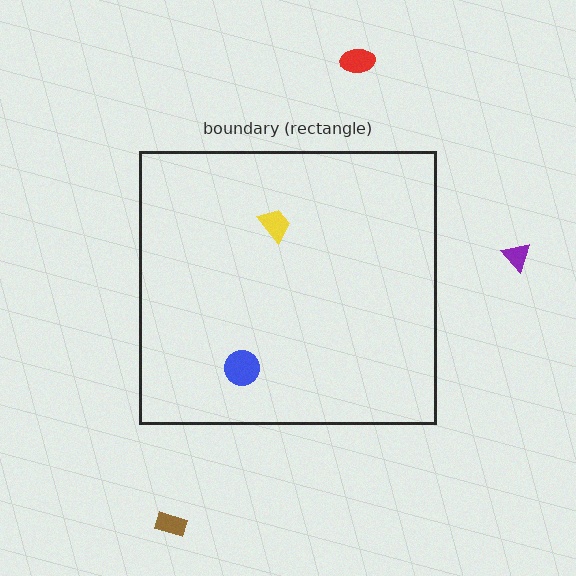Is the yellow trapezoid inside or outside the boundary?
Inside.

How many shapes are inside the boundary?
2 inside, 3 outside.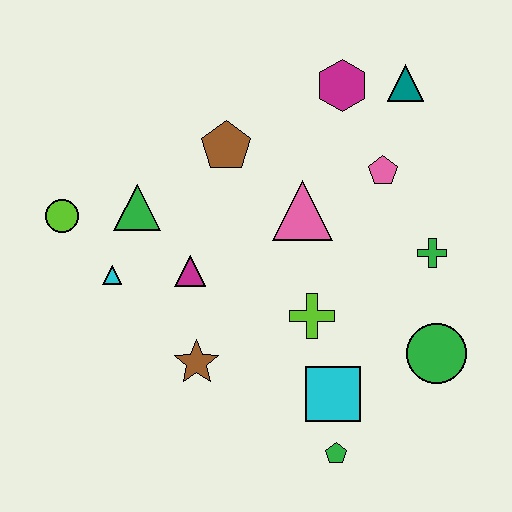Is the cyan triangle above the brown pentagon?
No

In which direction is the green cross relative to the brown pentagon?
The green cross is to the right of the brown pentagon.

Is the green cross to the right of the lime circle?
Yes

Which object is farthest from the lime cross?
The lime circle is farthest from the lime cross.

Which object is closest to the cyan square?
The green pentagon is closest to the cyan square.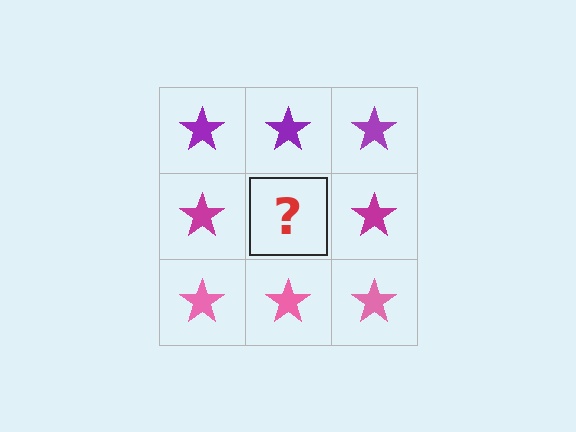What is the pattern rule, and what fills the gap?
The rule is that each row has a consistent color. The gap should be filled with a magenta star.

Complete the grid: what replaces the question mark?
The question mark should be replaced with a magenta star.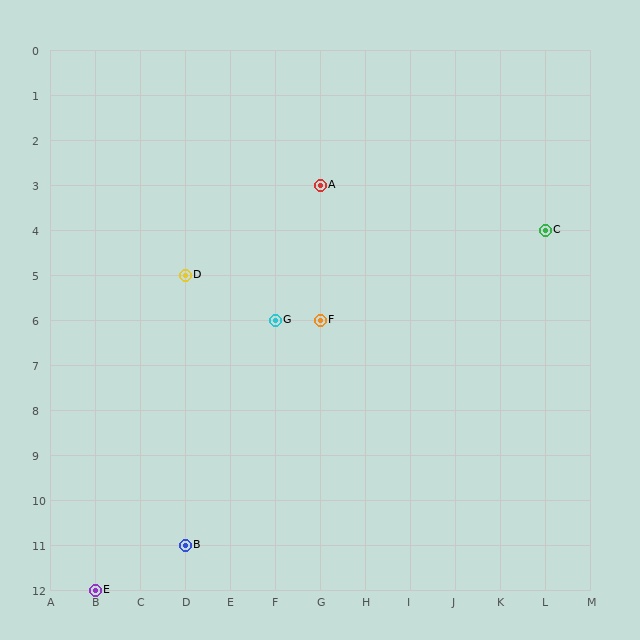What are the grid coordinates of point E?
Point E is at grid coordinates (B, 12).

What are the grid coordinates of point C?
Point C is at grid coordinates (L, 4).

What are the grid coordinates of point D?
Point D is at grid coordinates (D, 5).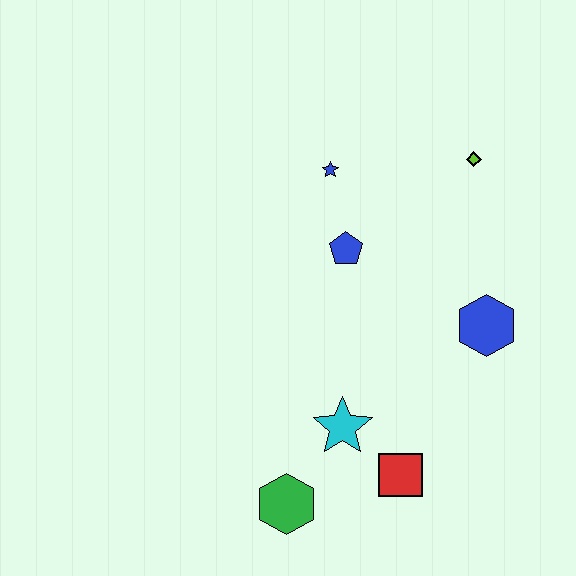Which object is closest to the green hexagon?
The cyan star is closest to the green hexagon.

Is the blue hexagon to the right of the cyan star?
Yes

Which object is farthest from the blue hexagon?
The green hexagon is farthest from the blue hexagon.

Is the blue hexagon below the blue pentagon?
Yes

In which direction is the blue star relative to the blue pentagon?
The blue star is above the blue pentagon.